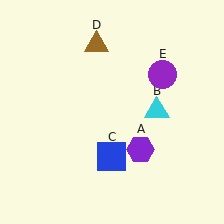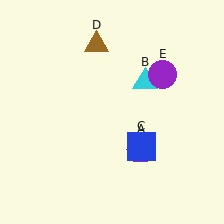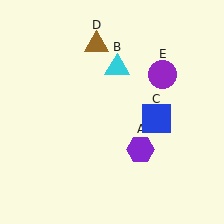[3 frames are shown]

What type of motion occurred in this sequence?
The cyan triangle (object B), blue square (object C) rotated counterclockwise around the center of the scene.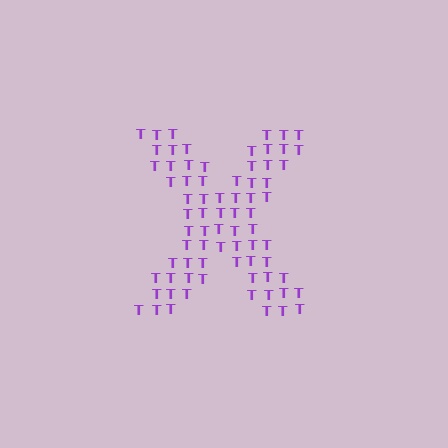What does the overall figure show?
The overall figure shows the letter X.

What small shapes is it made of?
It is made of small letter T's.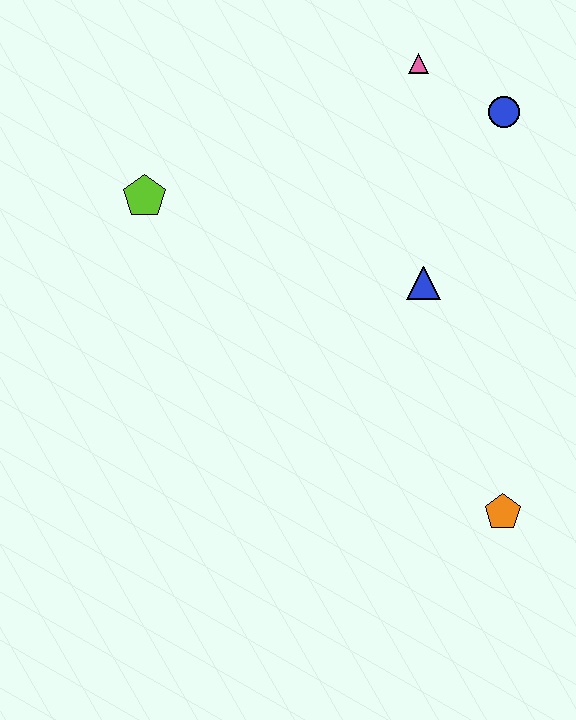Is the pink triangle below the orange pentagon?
No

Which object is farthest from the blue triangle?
The lime pentagon is farthest from the blue triangle.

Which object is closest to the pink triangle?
The blue circle is closest to the pink triangle.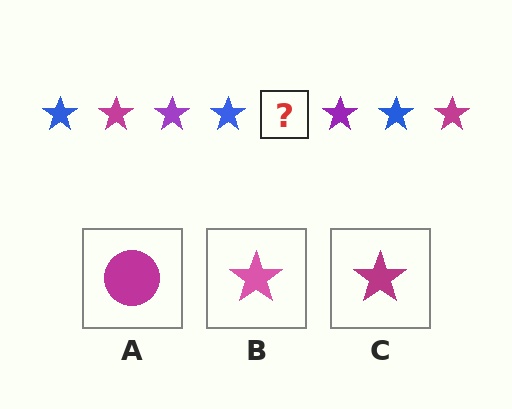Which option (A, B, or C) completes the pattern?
C.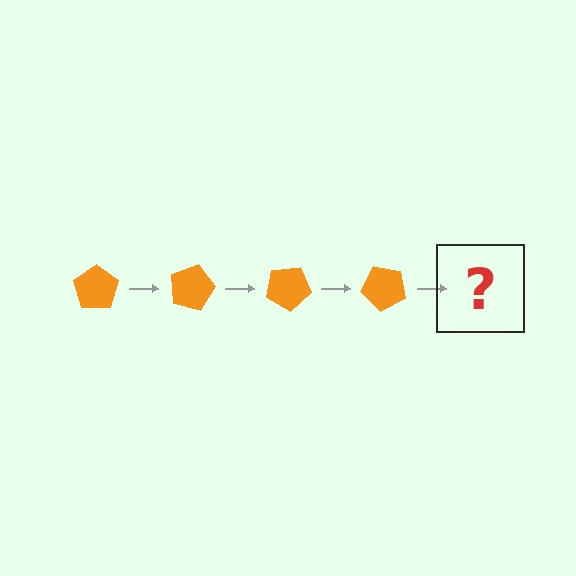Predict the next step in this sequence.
The next step is an orange pentagon rotated 60 degrees.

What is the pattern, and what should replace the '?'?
The pattern is that the pentagon rotates 15 degrees each step. The '?' should be an orange pentagon rotated 60 degrees.